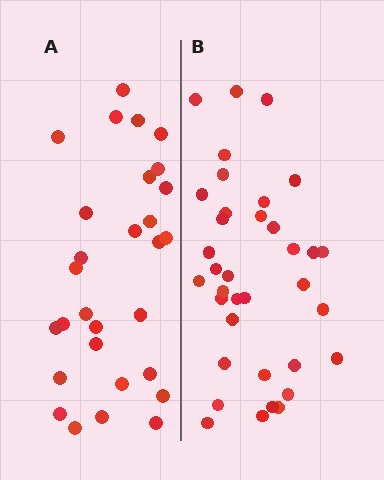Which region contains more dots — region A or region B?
Region B (the right region) has more dots.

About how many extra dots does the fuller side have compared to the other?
Region B has roughly 8 or so more dots than region A.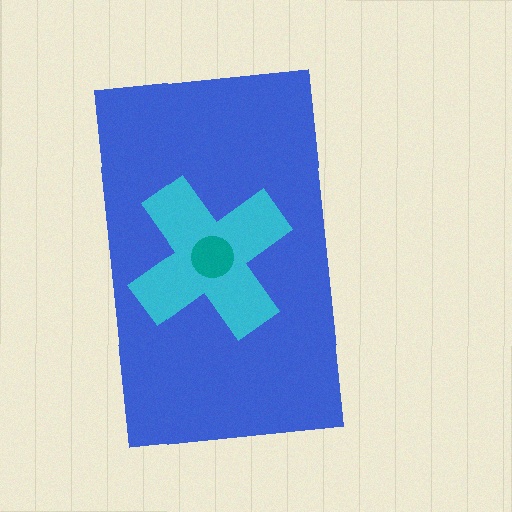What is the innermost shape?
The teal circle.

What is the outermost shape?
The blue rectangle.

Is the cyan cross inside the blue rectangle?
Yes.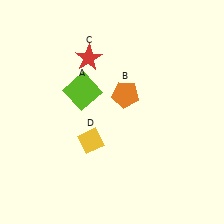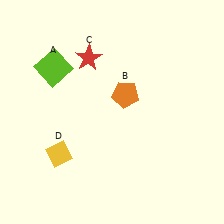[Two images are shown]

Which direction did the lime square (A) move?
The lime square (A) moved left.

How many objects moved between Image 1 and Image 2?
2 objects moved between the two images.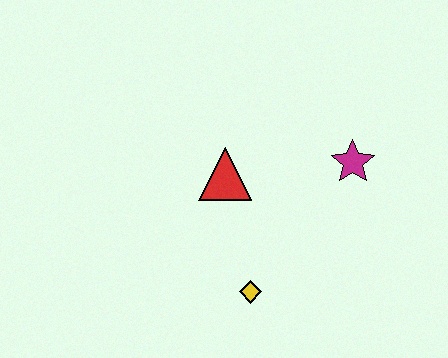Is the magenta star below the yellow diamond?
No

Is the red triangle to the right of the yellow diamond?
No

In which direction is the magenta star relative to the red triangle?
The magenta star is to the right of the red triangle.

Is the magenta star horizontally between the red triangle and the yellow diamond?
No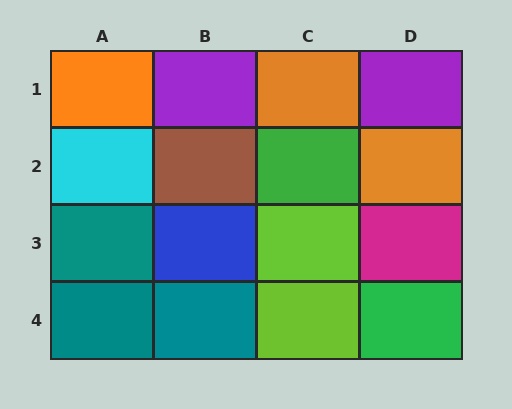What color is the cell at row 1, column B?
Purple.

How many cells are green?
2 cells are green.